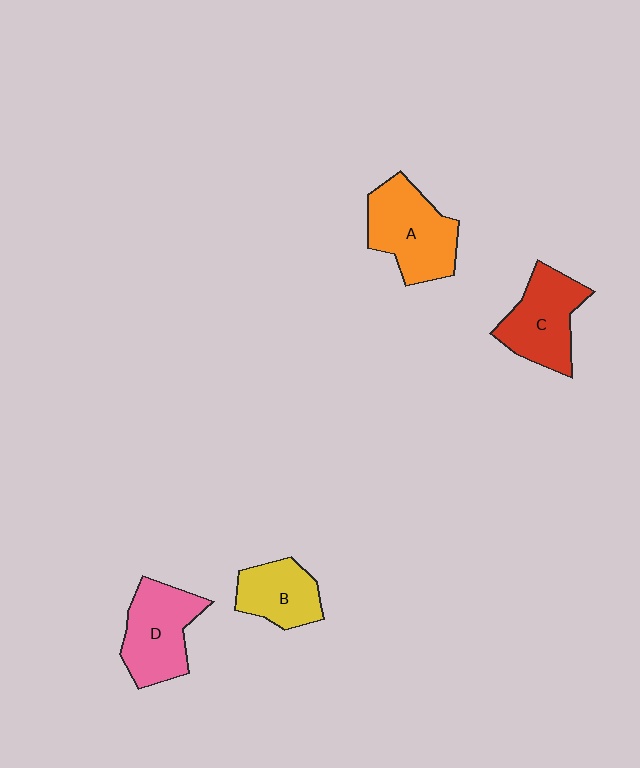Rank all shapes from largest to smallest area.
From largest to smallest: A (orange), D (pink), C (red), B (yellow).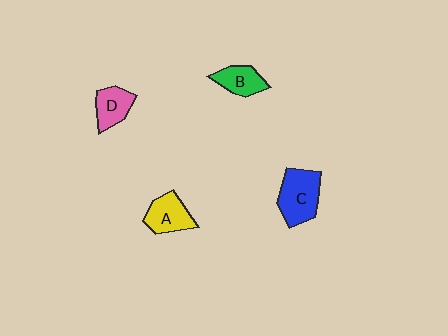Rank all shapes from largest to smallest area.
From largest to smallest: C (blue), A (yellow), D (pink), B (green).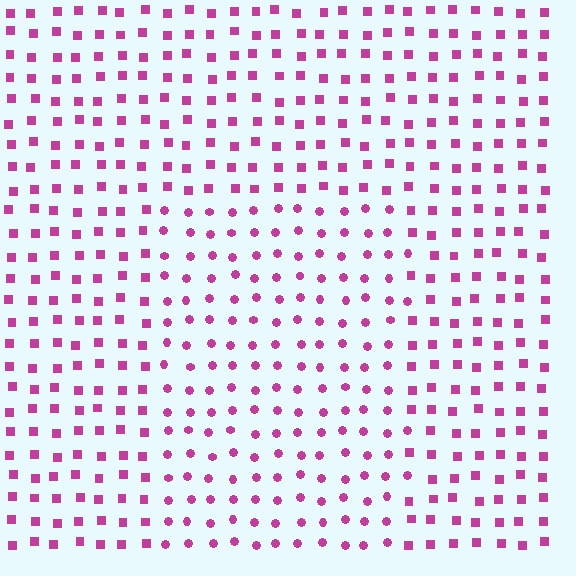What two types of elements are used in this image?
The image uses circles inside the rectangle region and squares outside it.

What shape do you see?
I see a rectangle.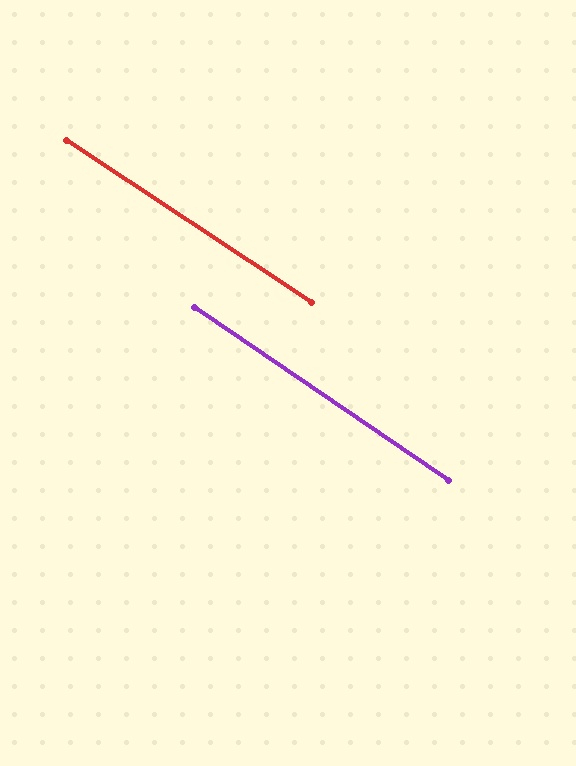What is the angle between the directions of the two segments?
Approximately 1 degree.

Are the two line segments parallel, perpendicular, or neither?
Parallel — their directions differ by only 0.6°.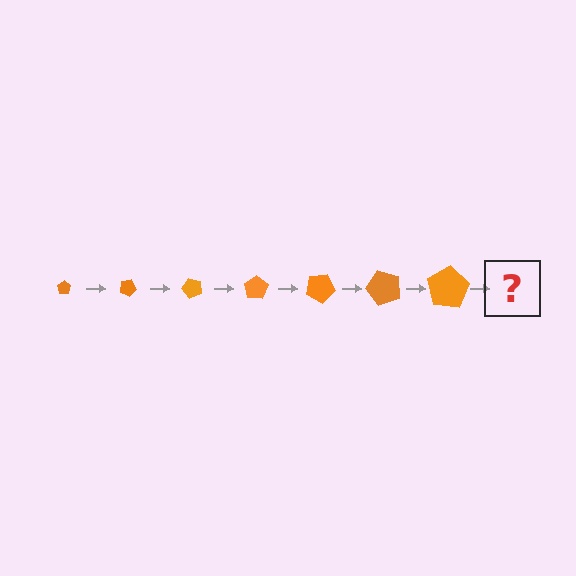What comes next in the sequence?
The next element should be a pentagon, larger than the previous one and rotated 175 degrees from the start.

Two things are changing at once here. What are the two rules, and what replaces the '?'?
The two rules are that the pentagon grows larger each step and it rotates 25 degrees each step. The '?' should be a pentagon, larger than the previous one and rotated 175 degrees from the start.